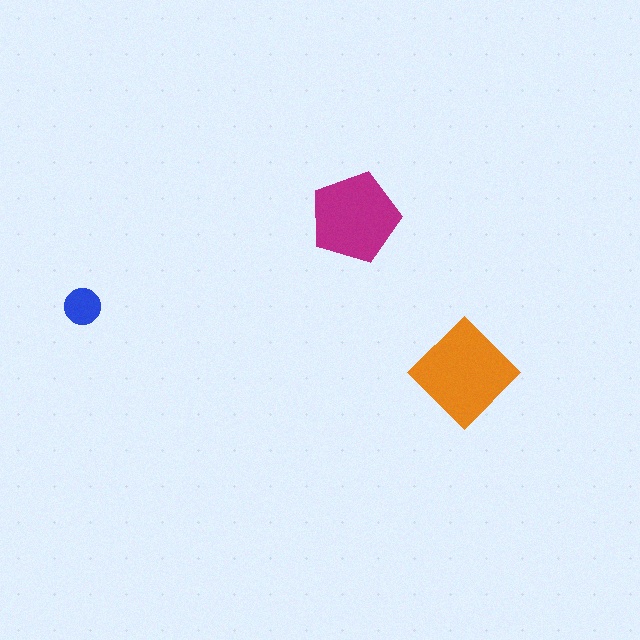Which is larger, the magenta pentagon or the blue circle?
The magenta pentagon.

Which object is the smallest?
The blue circle.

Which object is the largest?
The orange diamond.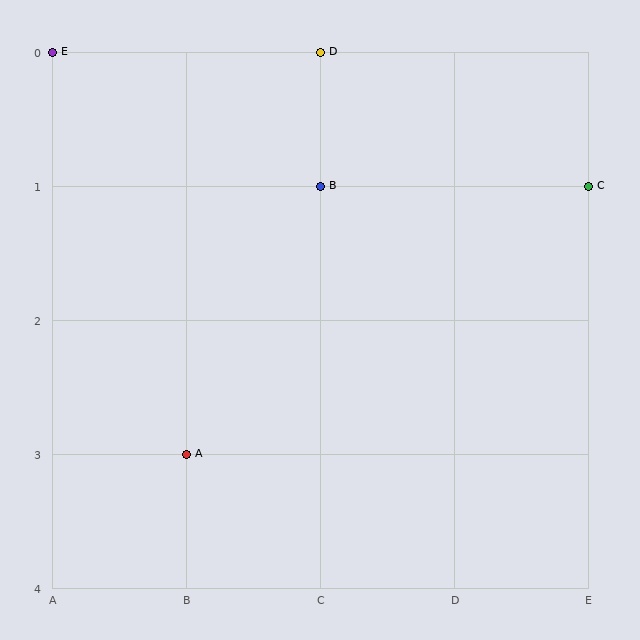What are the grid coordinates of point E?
Point E is at grid coordinates (A, 0).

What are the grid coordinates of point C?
Point C is at grid coordinates (E, 1).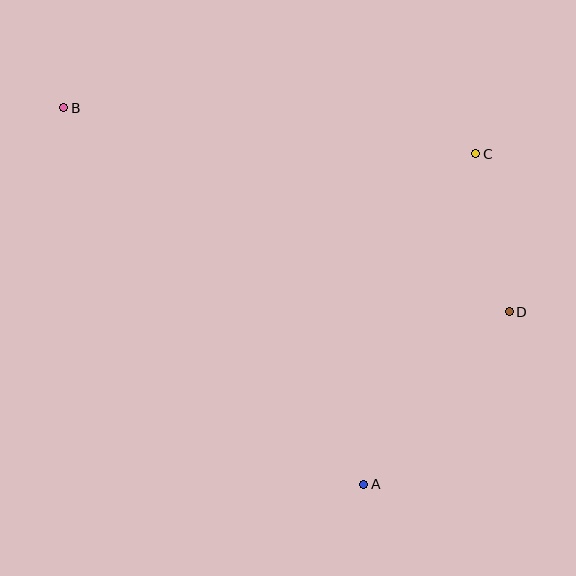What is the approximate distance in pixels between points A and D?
The distance between A and D is approximately 226 pixels.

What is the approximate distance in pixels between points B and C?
The distance between B and C is approximately 415 pixels.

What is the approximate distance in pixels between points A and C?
The distance between A and C is approximately 349 pixels.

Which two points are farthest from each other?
Points B and D are farthest from each other.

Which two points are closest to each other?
Points C and D are closest to each other.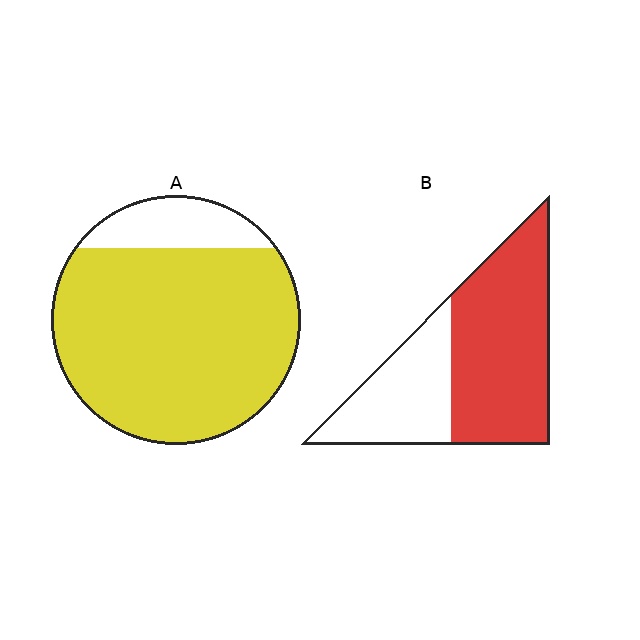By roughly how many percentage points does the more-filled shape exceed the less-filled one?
By roughly 20 percentage points (A over B).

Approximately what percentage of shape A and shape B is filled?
A is approximately 85% and B is approximately 65%.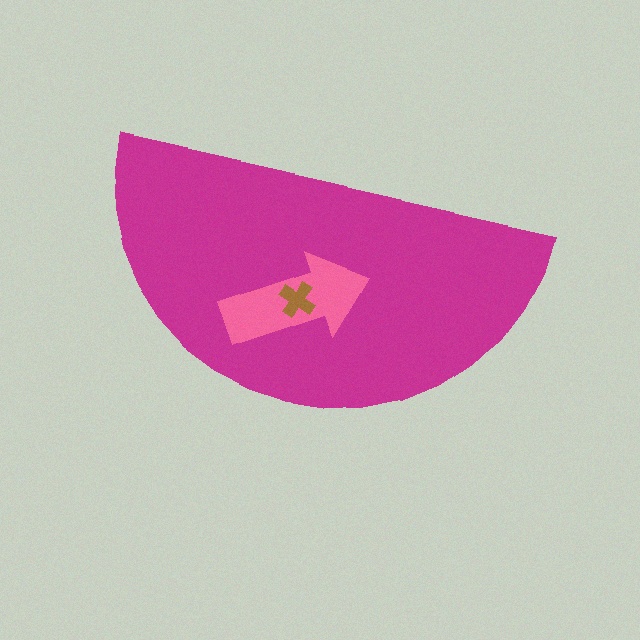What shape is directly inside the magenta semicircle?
The pink arrow.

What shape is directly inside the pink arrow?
The brown cross.